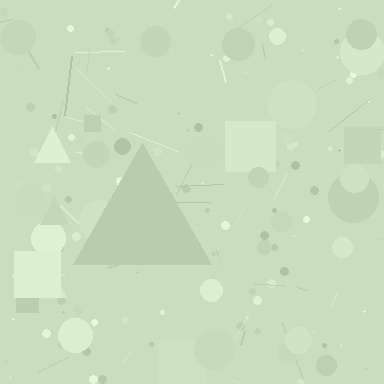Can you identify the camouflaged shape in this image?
The camouflaged shape is a triangle.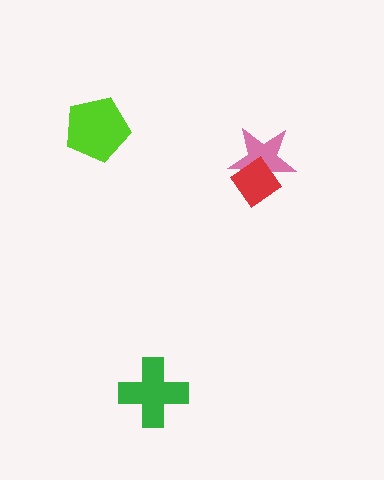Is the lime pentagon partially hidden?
No, no other shape covers it.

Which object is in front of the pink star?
The red diamond is in front of the pink star.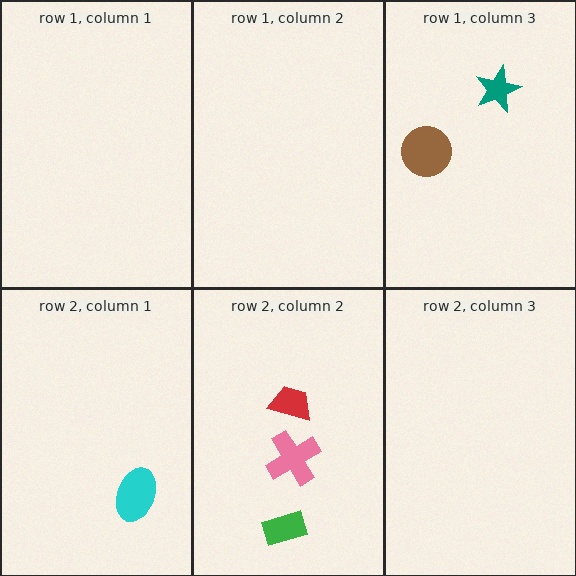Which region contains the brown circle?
The row 1, column 3 region.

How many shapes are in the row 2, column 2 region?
3.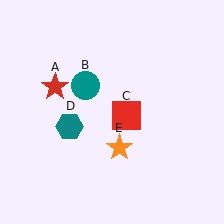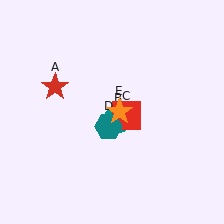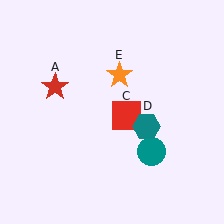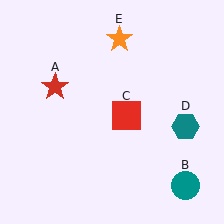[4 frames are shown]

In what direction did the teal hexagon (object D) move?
The teal hexagon (object D) moved right.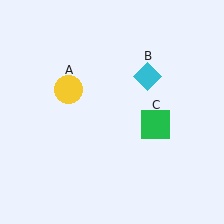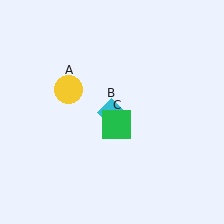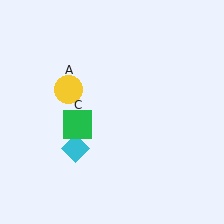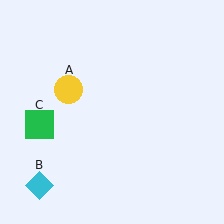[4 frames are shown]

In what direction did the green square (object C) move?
The green square (object C) moved left.